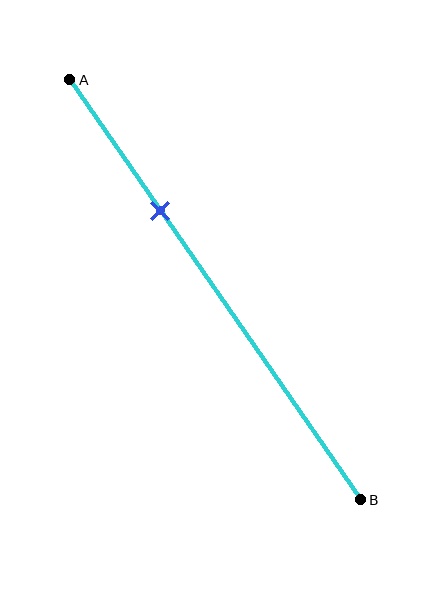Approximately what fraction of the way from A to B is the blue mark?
The blue mark is approximately 30% of the way from A to B.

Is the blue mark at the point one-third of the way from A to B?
Yes, the mark is approximately at the one-third point.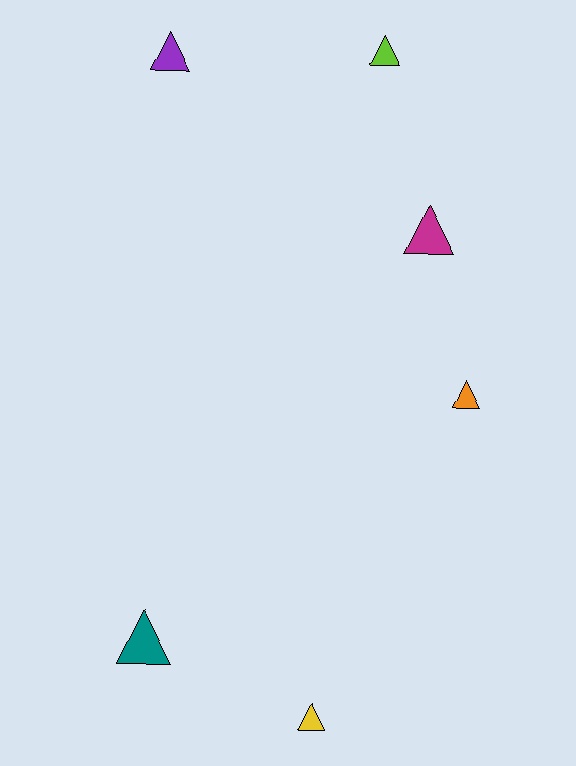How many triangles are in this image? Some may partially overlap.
There are 6 triangles.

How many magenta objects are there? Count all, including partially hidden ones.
There is 1 magenta object.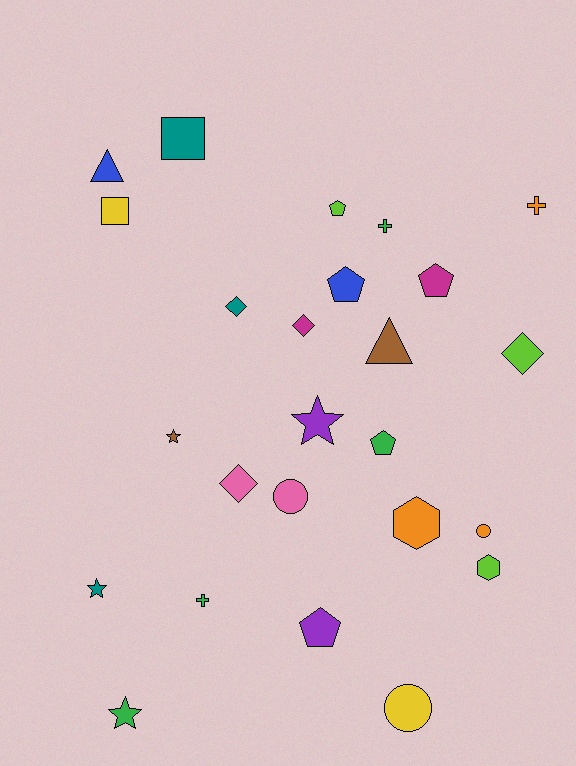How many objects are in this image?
There are 25 objects.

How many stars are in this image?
There are 4 stars.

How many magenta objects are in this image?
There are 2 magenta objects.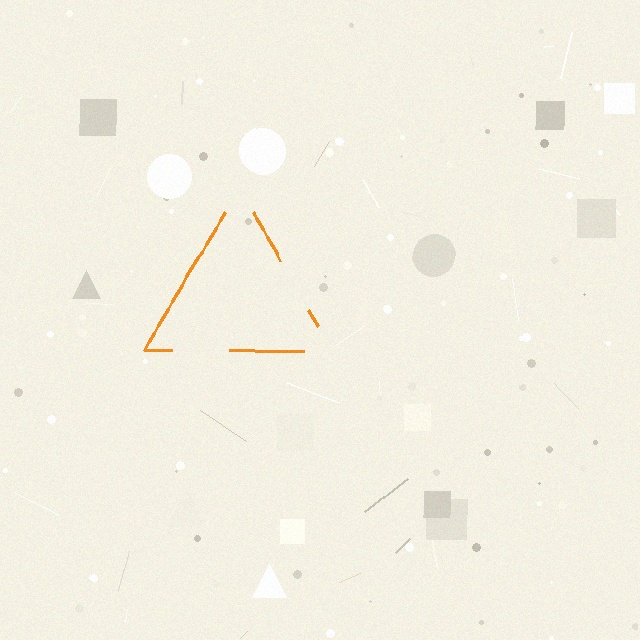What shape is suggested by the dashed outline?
The dashed outline suggests a triangle.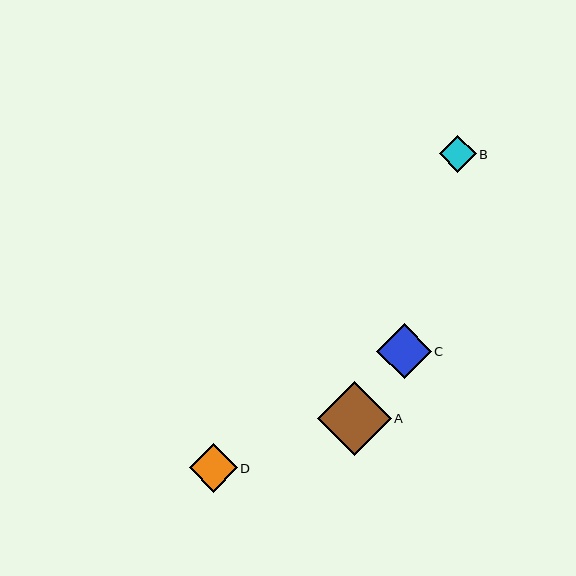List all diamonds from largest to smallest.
From largest to smallest: A, C, D, B.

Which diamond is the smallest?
Diamond B is the smallest with a size of approximately 36 pixels.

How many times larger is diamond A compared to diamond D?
Diamond A is approximately 1.5 times the size of diamond D.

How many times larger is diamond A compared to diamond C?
Diamond A is approximately 1.3 times the size of diamond C.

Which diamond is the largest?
Diamond A is the largest with a size of approximately 73 pixels.